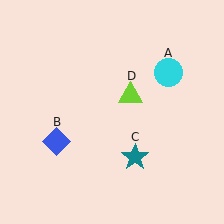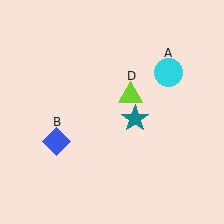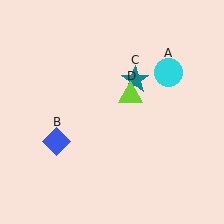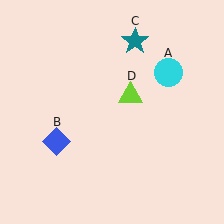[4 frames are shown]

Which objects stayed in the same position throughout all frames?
Cyan circle (object A) and blue diamond (object B) and lime triangle (object D) remained stationary.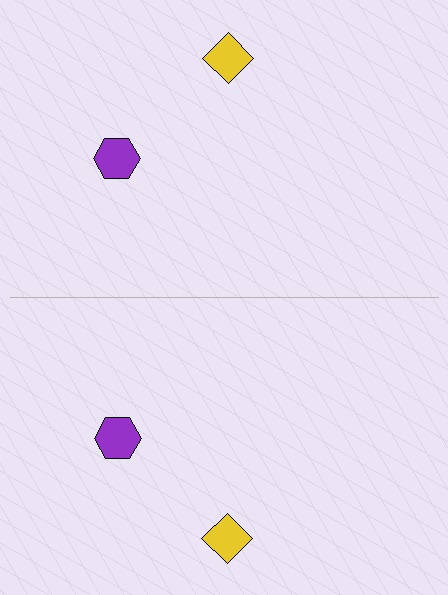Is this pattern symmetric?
Yes, this pattern has bilateral (reflection) symmetry.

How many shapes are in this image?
There are 4 shapes in this image.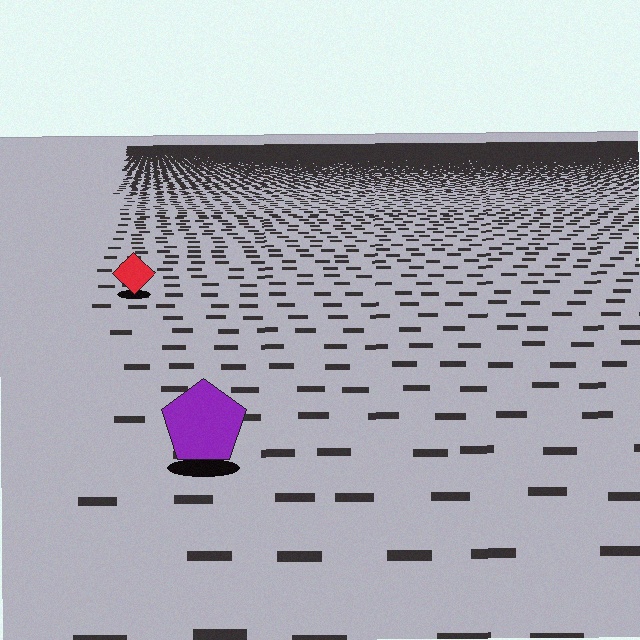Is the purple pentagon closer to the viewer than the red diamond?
Yes. The purple pentagon is closer — you can tell from the texture gradient: the ground texture is coarser near it.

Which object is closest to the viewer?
The purple pentagon is closest. The texture marks near it are larger and more spread out.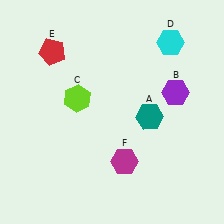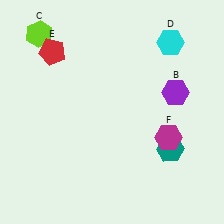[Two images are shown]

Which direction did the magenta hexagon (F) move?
The magenta hexagon (F) moved right.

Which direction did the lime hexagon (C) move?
The lime hexagon (C) moved up.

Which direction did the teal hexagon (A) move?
The teal hexagon (A) moved down.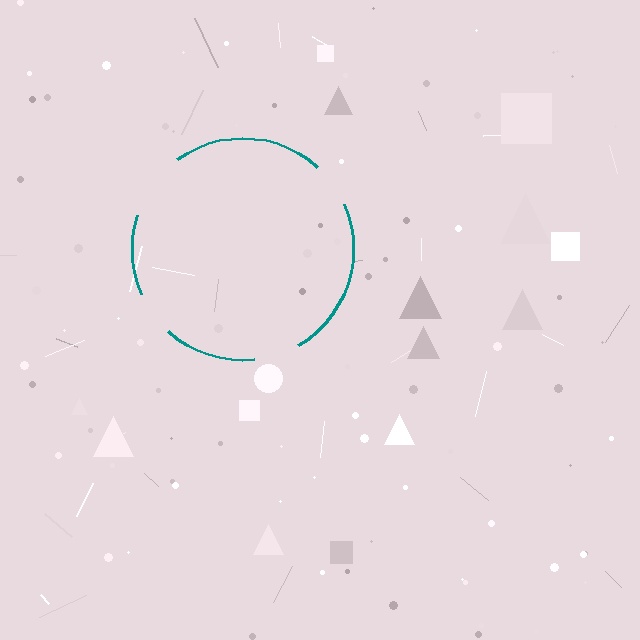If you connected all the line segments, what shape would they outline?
They would outline a circle.